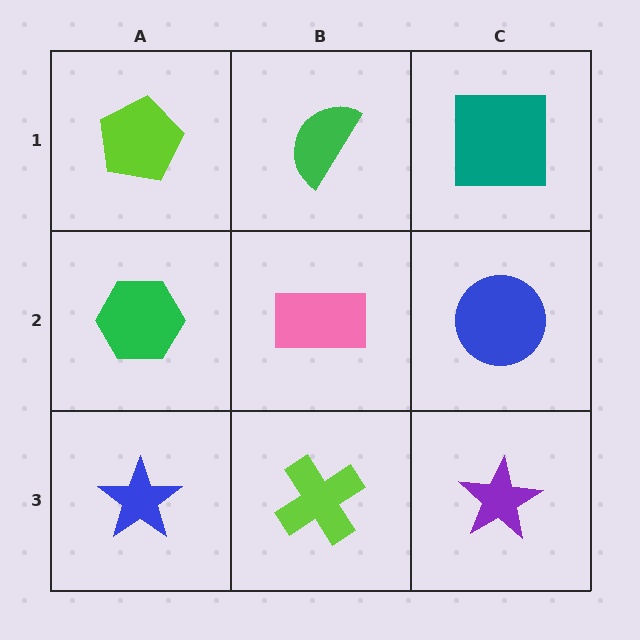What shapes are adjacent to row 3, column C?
A blue circle (row 2, column C), a lime cross (row 3, column B).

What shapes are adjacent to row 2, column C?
A teal square (row 1, column C), a purple star (row 3, column C), a pink rectangle (row 2, column B).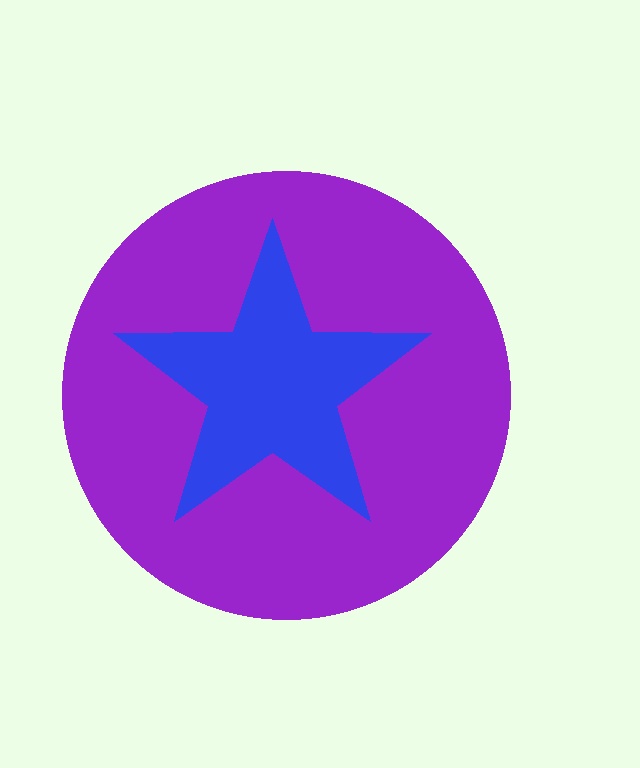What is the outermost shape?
The purple circle.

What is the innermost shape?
The blue star.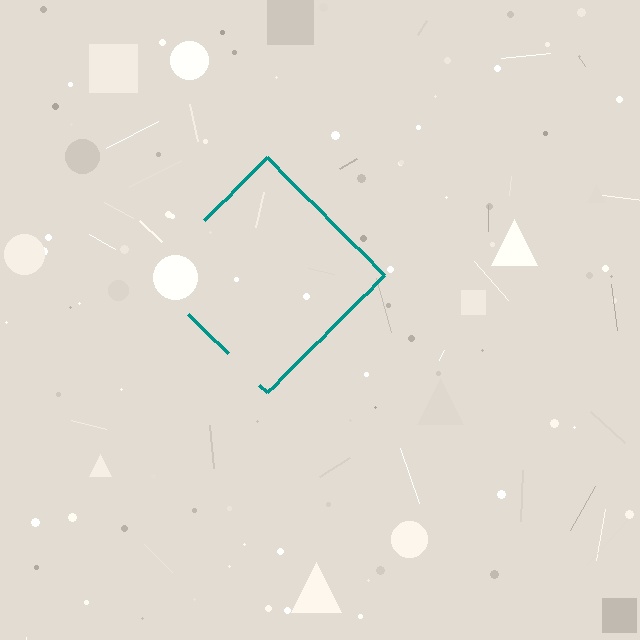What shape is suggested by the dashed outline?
The dashed outline suggests a diamond.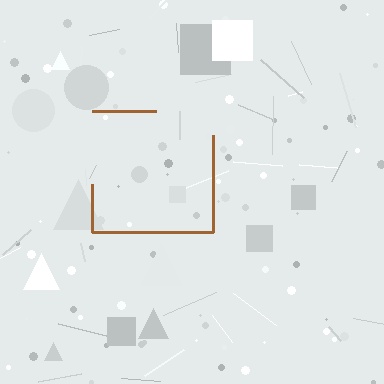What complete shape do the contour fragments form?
The contour fragments form a square.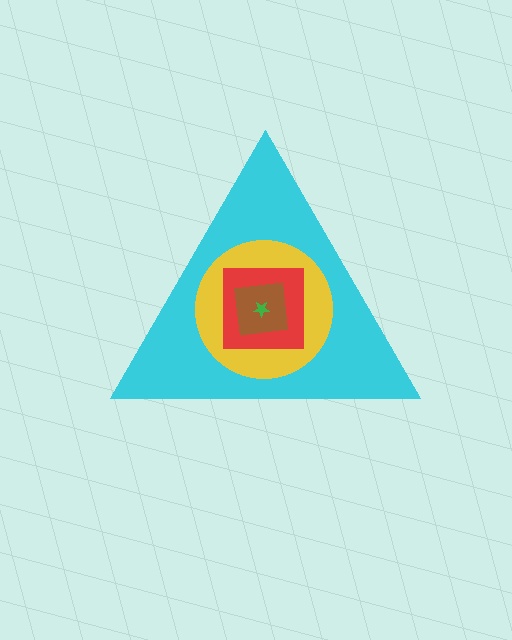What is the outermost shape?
The cyan triangle.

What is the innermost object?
The green star.